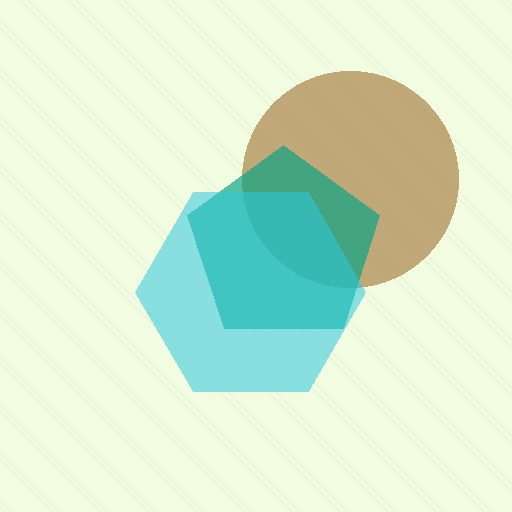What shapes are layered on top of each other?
The layered shapes are: a brown circle, a teal pentagon, a cyan hexagon.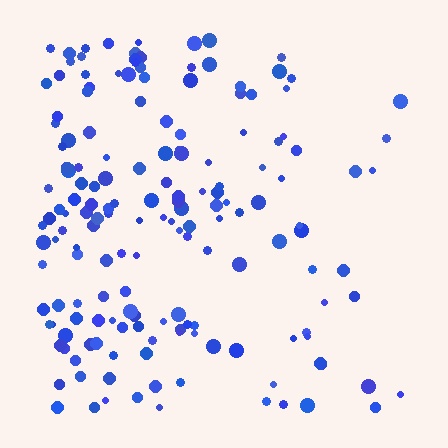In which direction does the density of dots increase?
From right to left, with the left side densest.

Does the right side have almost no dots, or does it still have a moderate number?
Still a moderate number, just noticeably fewer than the left.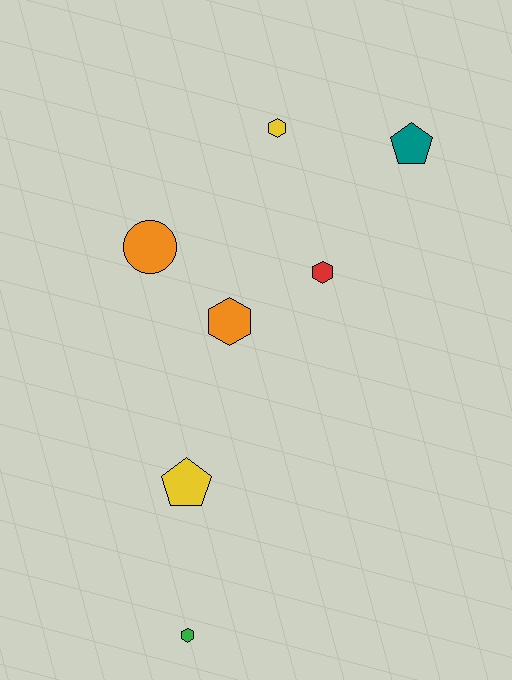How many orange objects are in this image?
There are 2 orange objects.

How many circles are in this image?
There is 1 circle.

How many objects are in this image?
There are 7 objects.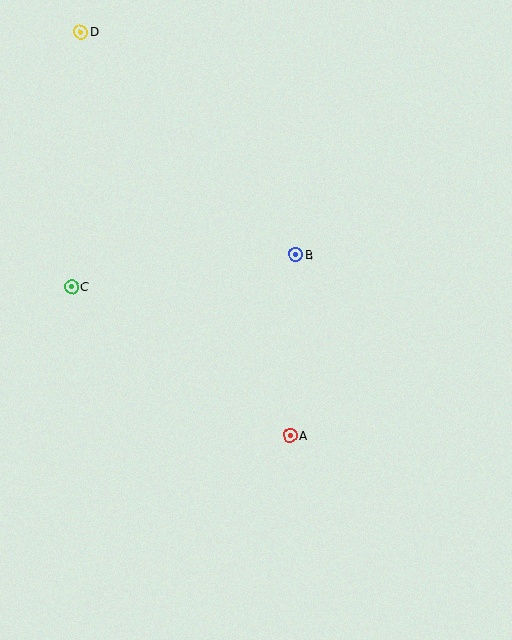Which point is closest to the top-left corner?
Point D is closest to the top-left corner.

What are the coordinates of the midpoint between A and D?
The midpoint between A and D is at (185, 233).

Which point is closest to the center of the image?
Point B at (296, 254) is closest to the center.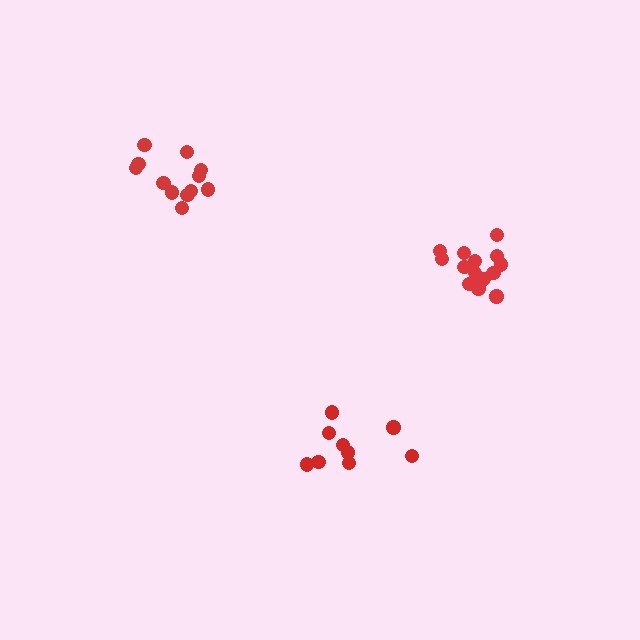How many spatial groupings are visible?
There are 3 spatial groupings.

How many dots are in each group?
Group 1: 12 dots, Group 2: 15 dots, Group 3: 9 dots (36 total).